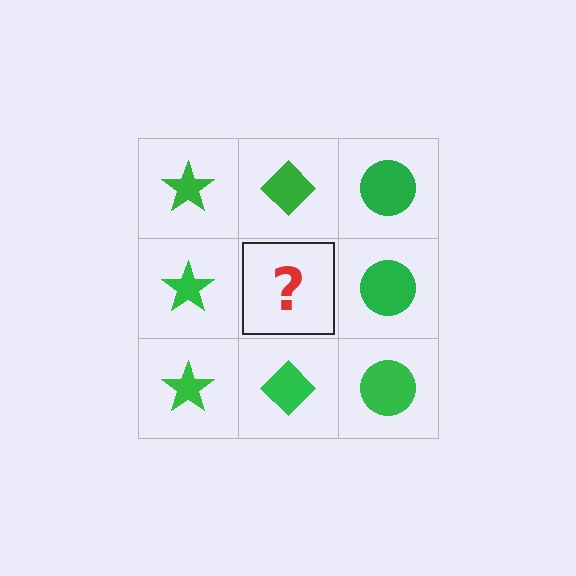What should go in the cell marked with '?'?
The missing cell should contain a green diamond.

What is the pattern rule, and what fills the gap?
The rule is that each column has a consistent shape. The gap should be filled with a green diamond.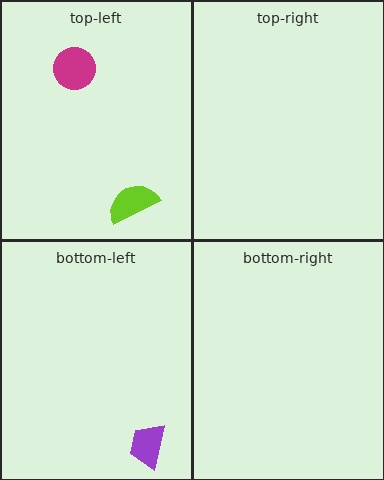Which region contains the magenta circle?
The top-left region.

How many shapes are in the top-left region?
2.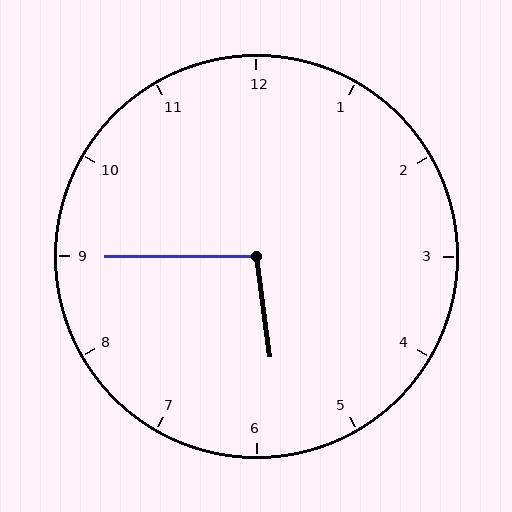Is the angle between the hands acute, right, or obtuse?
It is obtuse.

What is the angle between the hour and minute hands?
Approximately 98 degrees.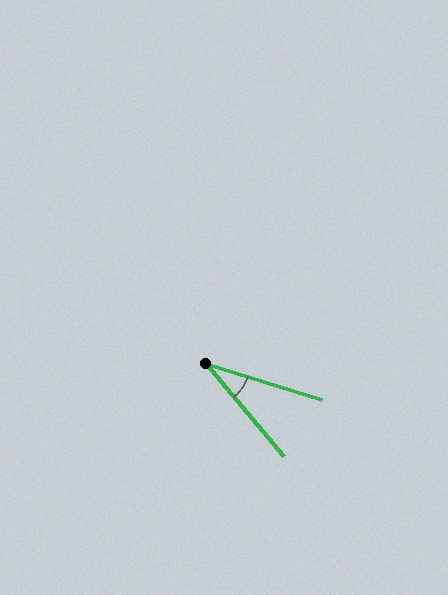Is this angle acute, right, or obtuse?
It is acute.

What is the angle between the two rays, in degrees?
Approximately 33 degrees.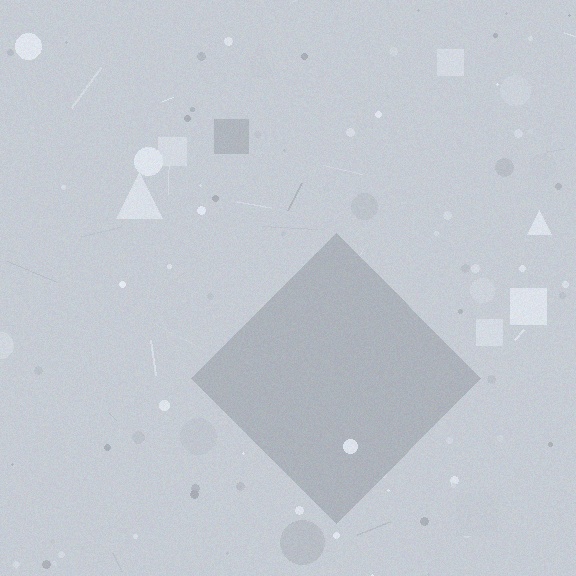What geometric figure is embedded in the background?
A diamond is embedded in the background.